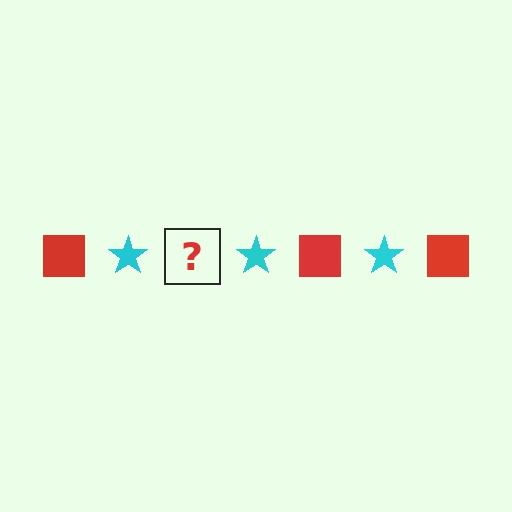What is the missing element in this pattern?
The missing element is a red square.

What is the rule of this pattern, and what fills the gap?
The rule is that the pattern alternates between red square and cyan star. The gap should be filled with a red square.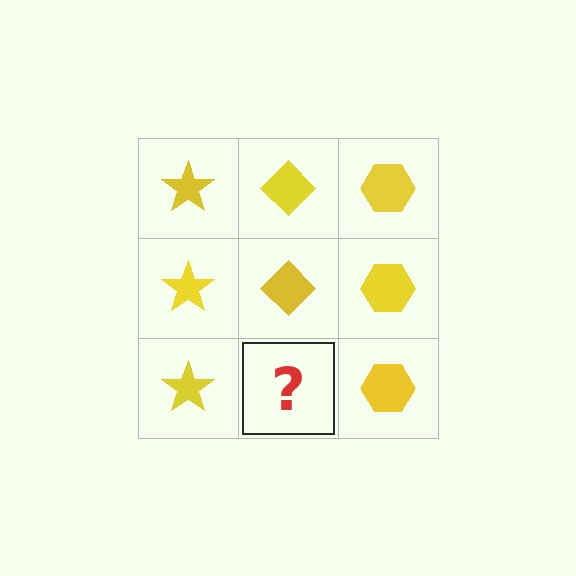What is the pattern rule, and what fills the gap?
The rule is that each column has a consistent shape. The gap should be filled with a yellow diamond.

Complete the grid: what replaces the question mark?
The question mark should be replaced with a yellow diamond.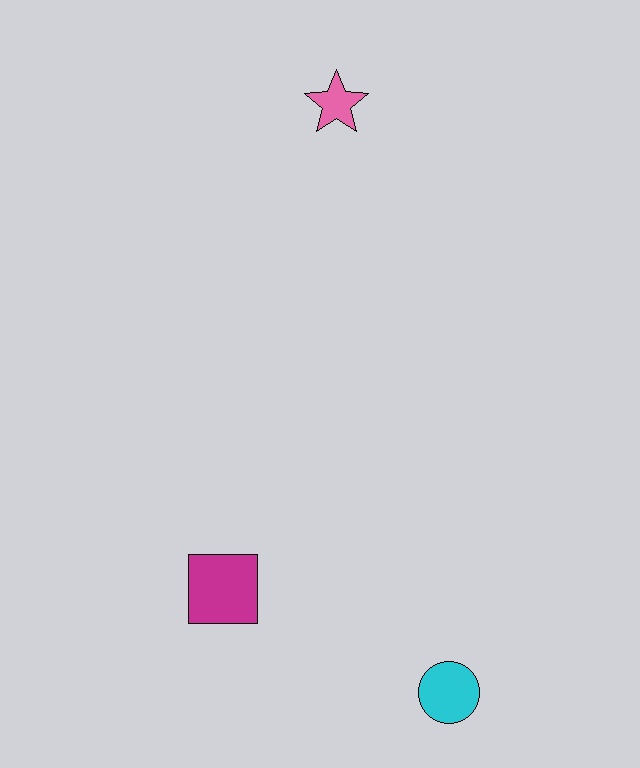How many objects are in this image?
There are 3 objects.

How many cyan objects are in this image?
There is 1 cyan object.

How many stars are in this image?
There is 1 star.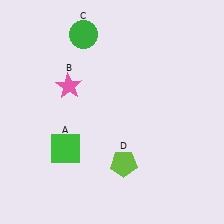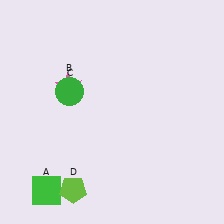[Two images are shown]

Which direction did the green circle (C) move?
The green circle (C) moved down.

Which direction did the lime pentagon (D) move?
The lime pentagon (D) moved left.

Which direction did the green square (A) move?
The green square (A) moved down.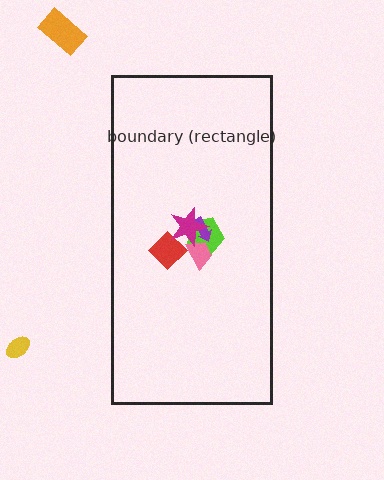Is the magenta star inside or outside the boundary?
Inside.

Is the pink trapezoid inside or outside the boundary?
Inside.